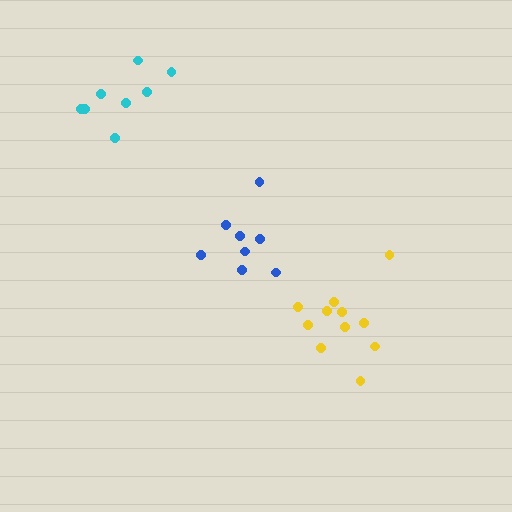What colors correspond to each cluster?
The clusters are colored: cyan, yellow, blue.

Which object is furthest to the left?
The cyan cluster is leftmost.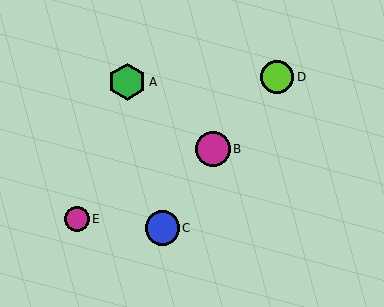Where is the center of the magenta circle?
The center of the magenta circle is at (213, 149).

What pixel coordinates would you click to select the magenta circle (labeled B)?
Click at (213, 149) to select the magenta circle B.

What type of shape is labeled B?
Shape B is a magenta circle.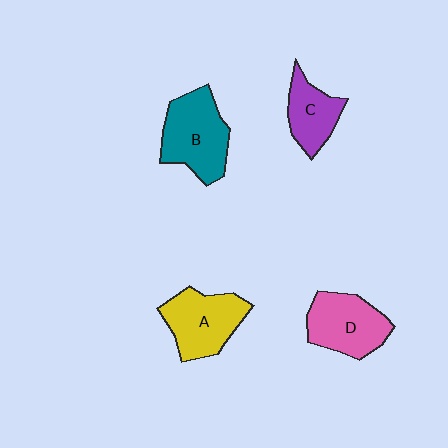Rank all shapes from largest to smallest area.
From largest to smallest: B (teal), A (yellow), D (pink), C (purple).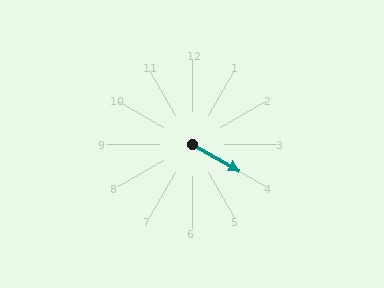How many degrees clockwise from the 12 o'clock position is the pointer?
Approximately 120 degrees.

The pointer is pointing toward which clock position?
Roughly 4 o'clock.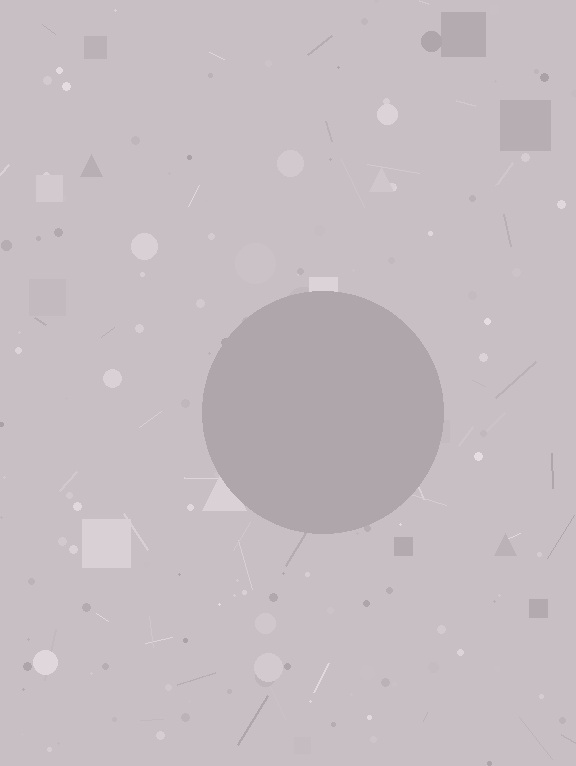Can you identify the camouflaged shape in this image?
The camouflaged shape is a circle.